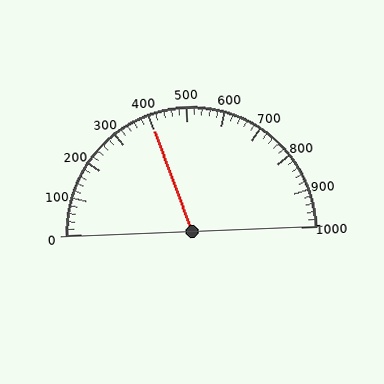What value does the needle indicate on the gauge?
The needle indicates approximately 400.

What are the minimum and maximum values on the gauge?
The gauge ranges from 0 to 1000.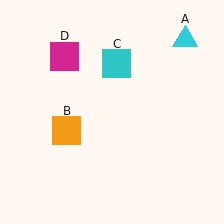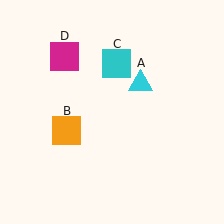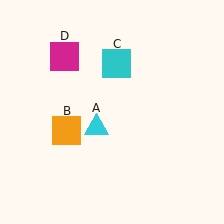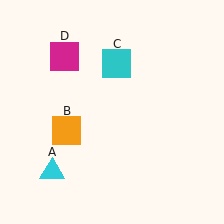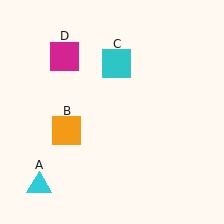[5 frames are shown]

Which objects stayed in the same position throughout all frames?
Orange square (object B) and cyan square (object C) and magenta square (object D) remained stationary.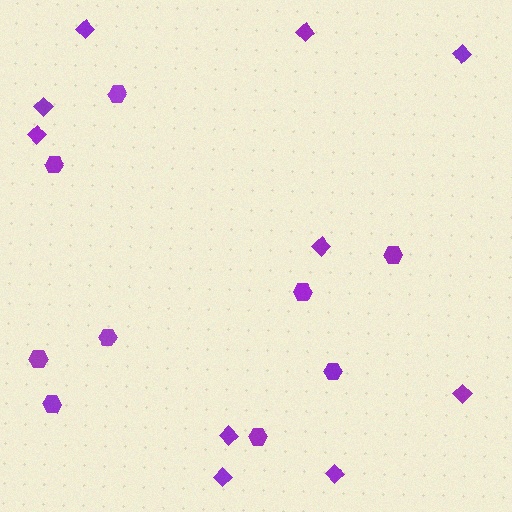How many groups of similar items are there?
There are 2 groups: one group of diamonds (10) and one group of hexagons (9).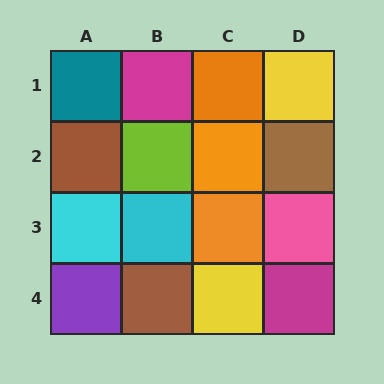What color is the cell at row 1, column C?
Orange.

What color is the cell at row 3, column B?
Cyan.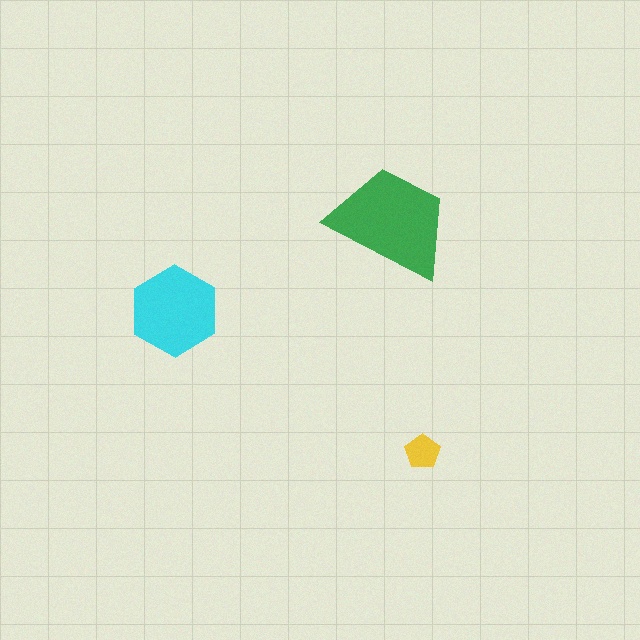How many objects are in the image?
There are 3 objects in the image.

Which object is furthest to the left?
The cyan hexagon is leftmost.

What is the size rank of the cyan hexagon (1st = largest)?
2nd.